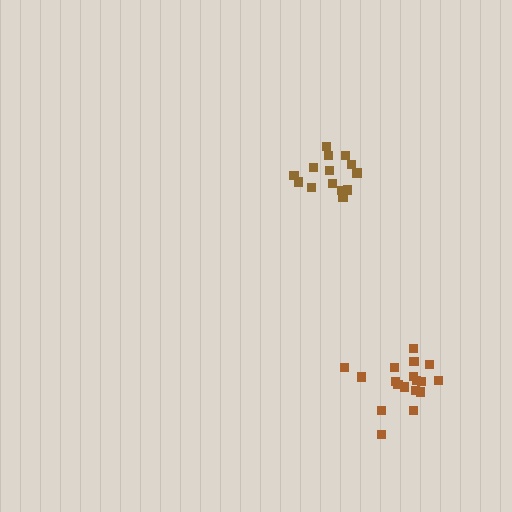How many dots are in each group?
Group 1: 14 dots, Group 2: 18 dots (32 total).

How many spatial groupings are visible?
There are 2 spatial groupings.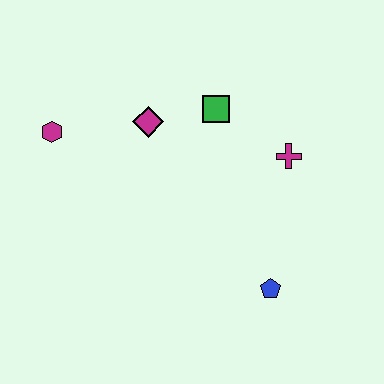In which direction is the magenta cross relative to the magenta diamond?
The magenta cross is to the right of the magenta diamond.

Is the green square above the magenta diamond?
Yes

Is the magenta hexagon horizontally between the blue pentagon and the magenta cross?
No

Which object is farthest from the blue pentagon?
The magenta hexagon is farthest from the blue pentagon.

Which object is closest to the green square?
The magenta diamond is closest to the green square.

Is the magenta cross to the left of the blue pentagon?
No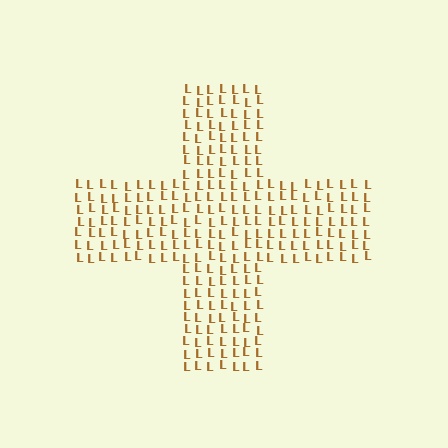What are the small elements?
The small elements are letter L's.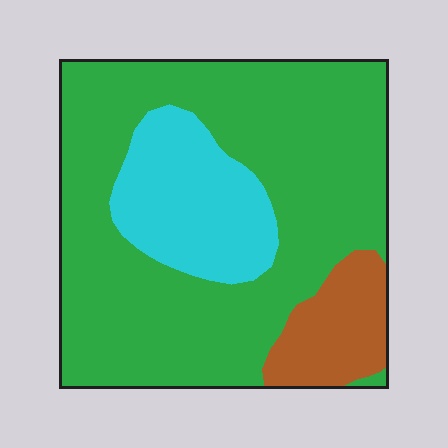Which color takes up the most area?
Green, at roughly 70%.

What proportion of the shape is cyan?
Cyan takes up between a sixth and a third of the shape.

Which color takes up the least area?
Brown, at roughly 10%.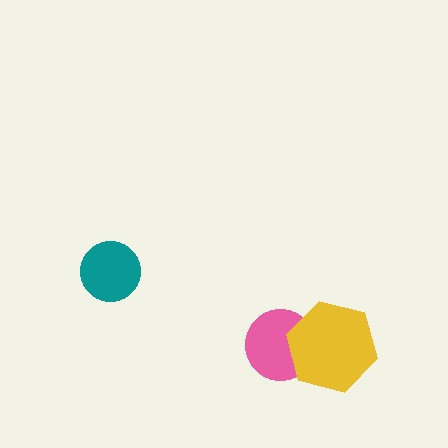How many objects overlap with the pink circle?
1 object overlaps with the pink circle.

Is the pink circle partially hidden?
Yes, it is partially covered by another shape.